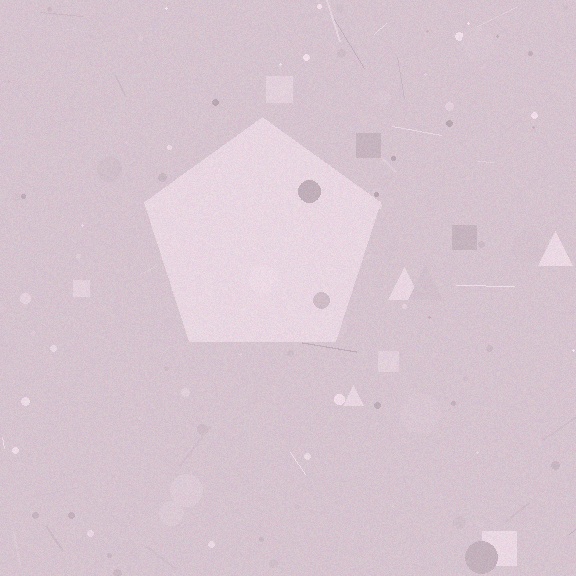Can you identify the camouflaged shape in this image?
The camouflaged shape is a pentagon.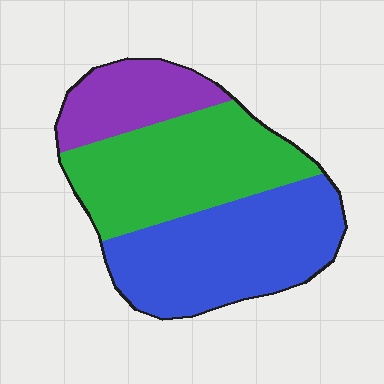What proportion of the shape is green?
Green takes up between a quarter and a half of the shape.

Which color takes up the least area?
Purple, at roughly 20%.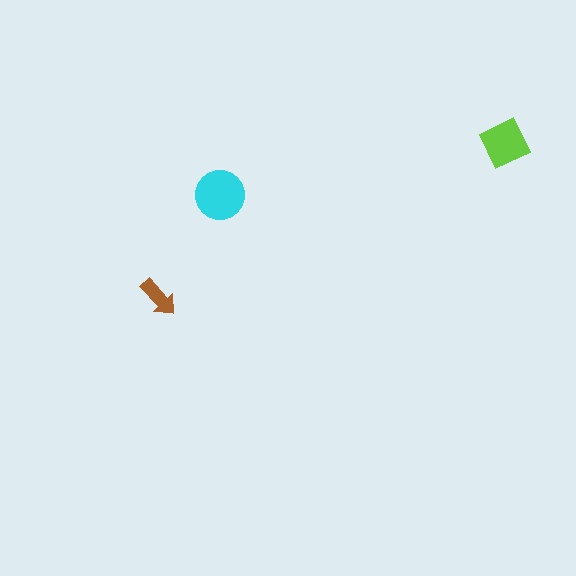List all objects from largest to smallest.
The cyan circle, the lime diamond, the brown arrow.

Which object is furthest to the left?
The brown arrow is leftmost.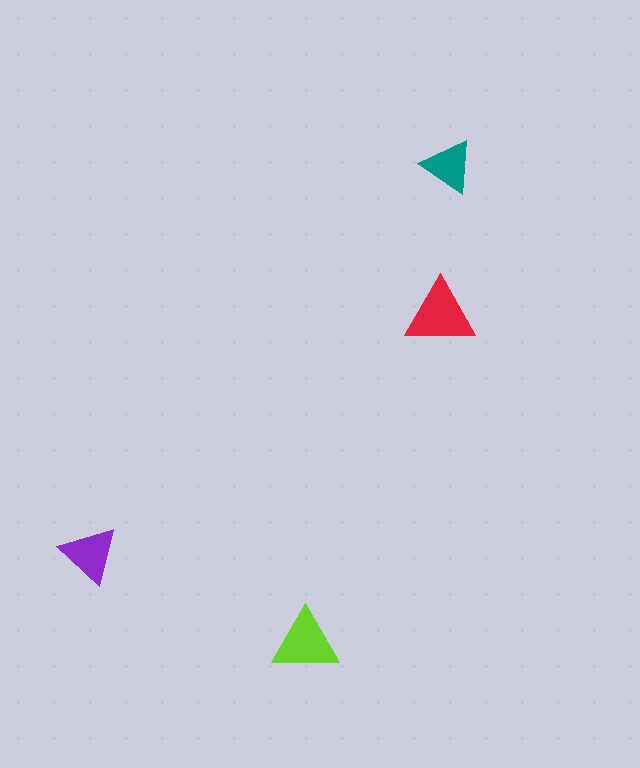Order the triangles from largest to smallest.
the red one, the lime one, the purple one, the teal one.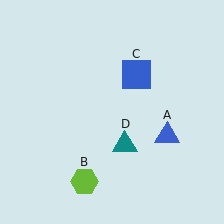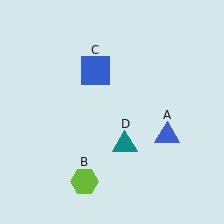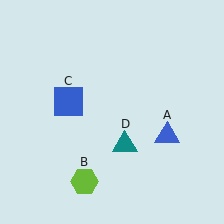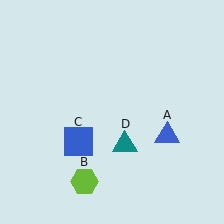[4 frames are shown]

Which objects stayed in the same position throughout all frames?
Blue triangle (object A) and lime hexagon (object B) and teal triangle (object D) remained stationary.